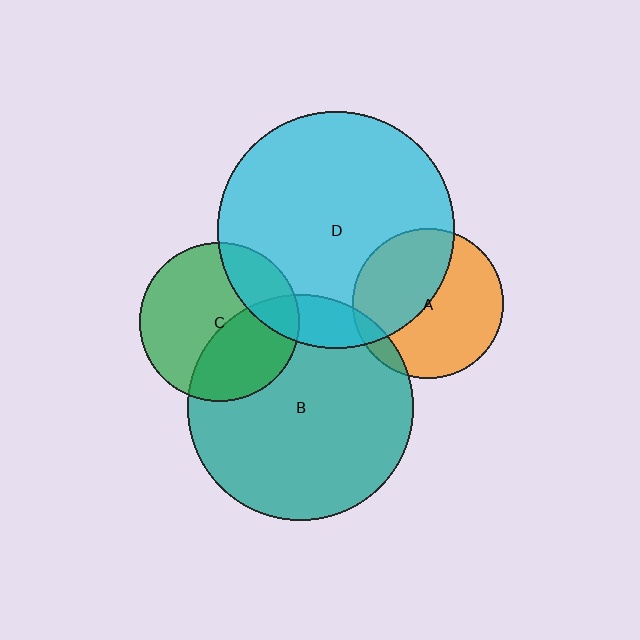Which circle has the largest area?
Circle D (cyan).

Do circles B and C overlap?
Yes.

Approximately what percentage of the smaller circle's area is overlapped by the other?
Approximately 40%.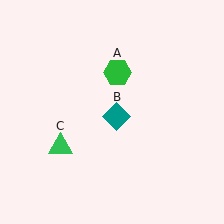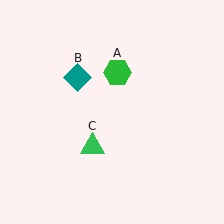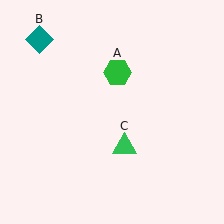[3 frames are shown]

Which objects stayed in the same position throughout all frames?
Green hexagon (object A) remained stationary.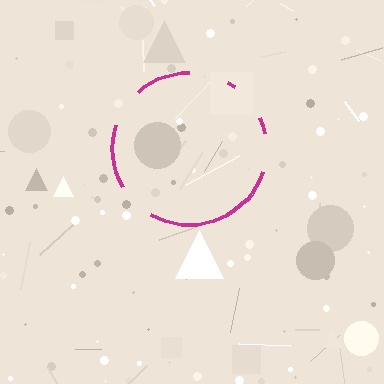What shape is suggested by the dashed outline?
The dashed outline suggests a circle.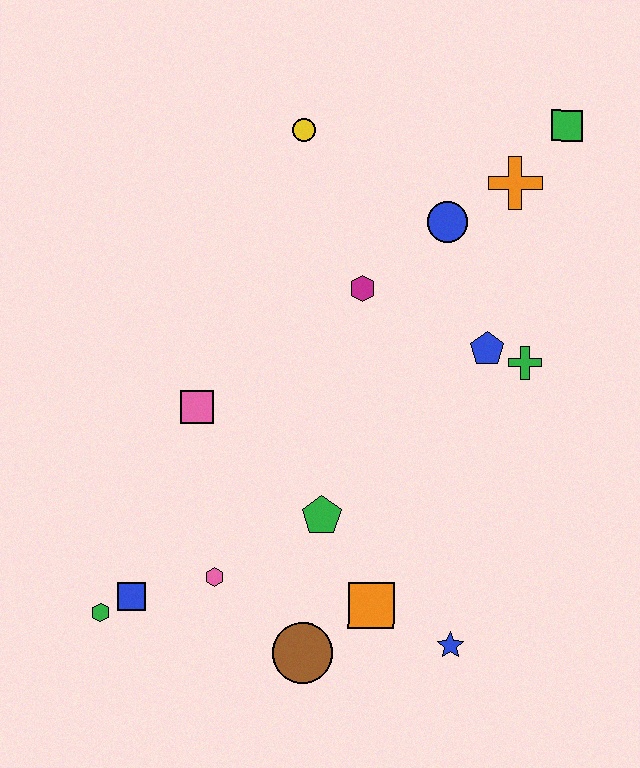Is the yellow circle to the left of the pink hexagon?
No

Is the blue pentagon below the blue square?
No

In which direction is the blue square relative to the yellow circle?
The blue square is below the yellow circle.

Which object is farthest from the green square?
The green hexagon is farthest from the green square.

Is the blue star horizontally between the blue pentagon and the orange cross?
No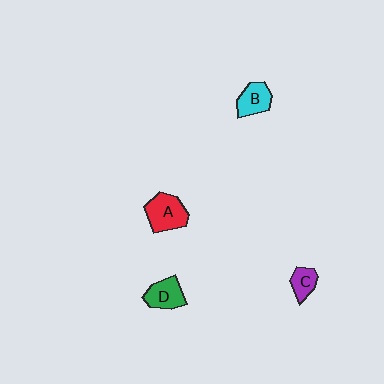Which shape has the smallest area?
Shape C (purple).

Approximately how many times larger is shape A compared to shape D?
Approximately 1.3 times.